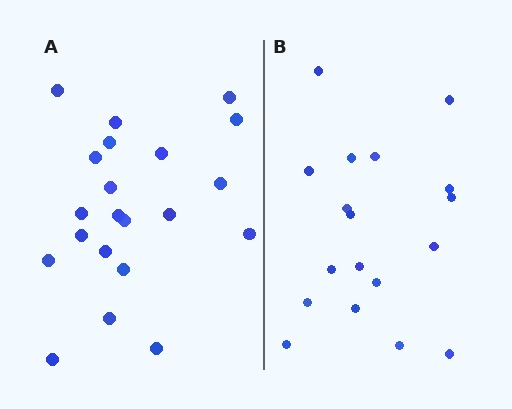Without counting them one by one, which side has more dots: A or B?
Region A (the left region) has more dots.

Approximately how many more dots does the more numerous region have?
Region A has just a few more — roughly 2 or 3 more dots than region B.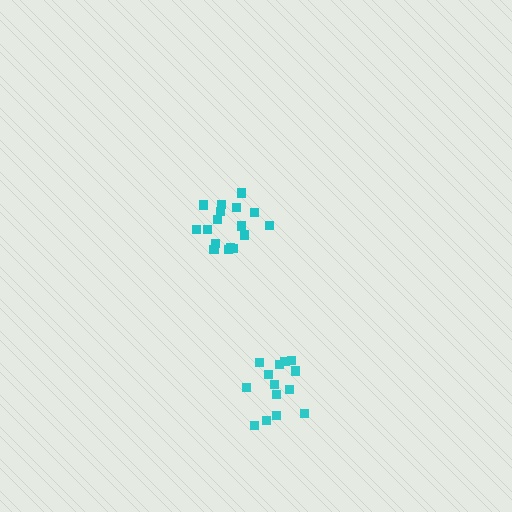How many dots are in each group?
Group 1: 17 dots, Group 2: 14 dots (31 total).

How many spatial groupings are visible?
There are 2 spatial groupings.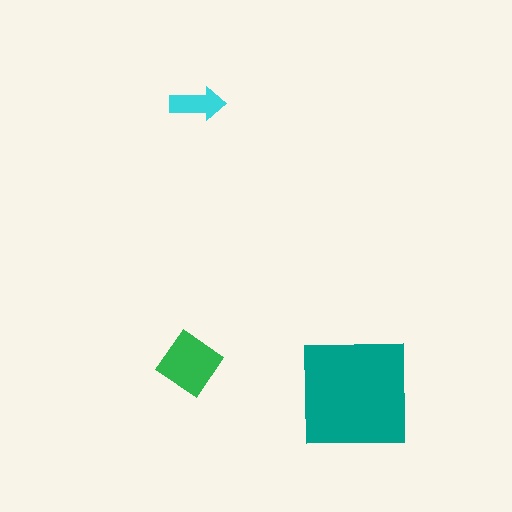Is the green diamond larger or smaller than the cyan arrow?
Larger.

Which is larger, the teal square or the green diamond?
The teal square.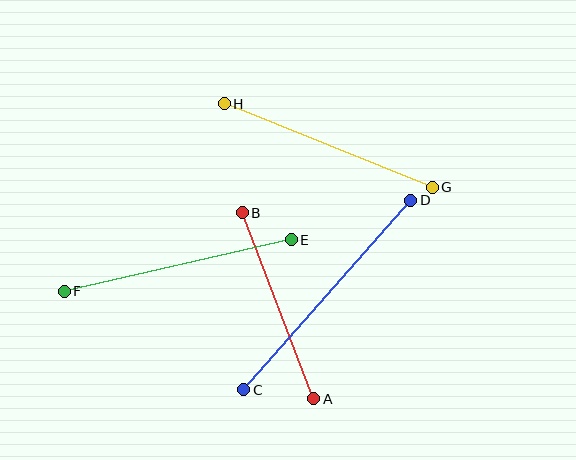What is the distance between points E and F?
The distance is approximately 233 pixels.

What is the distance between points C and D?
The distance is approximately 253 pixels.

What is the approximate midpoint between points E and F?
The midpoint is at approximately (178, 265) pixels.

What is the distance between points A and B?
The distance is approximately 199 pixels.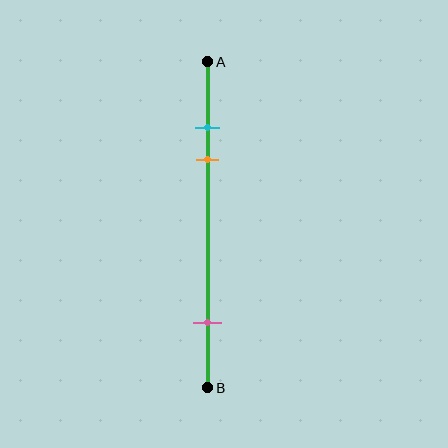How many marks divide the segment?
There are 3 marks dividing the segment.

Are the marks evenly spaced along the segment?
No, the marks are not evenly spaced.